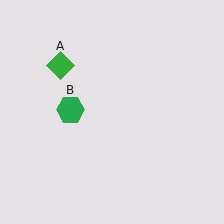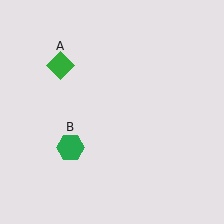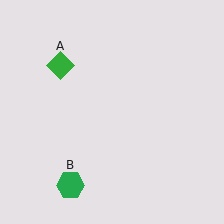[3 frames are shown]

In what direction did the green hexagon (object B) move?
The green hexagon (object B) moved down.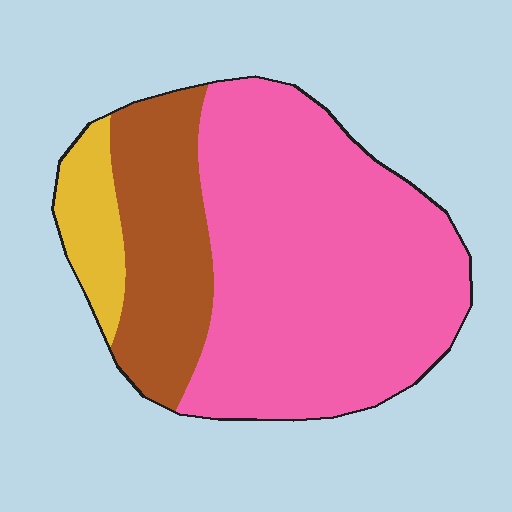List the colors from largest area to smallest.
From largest to smallest: pink, brown, yellow.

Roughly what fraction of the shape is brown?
Brown takes up about one quarter (1/4) of the shape.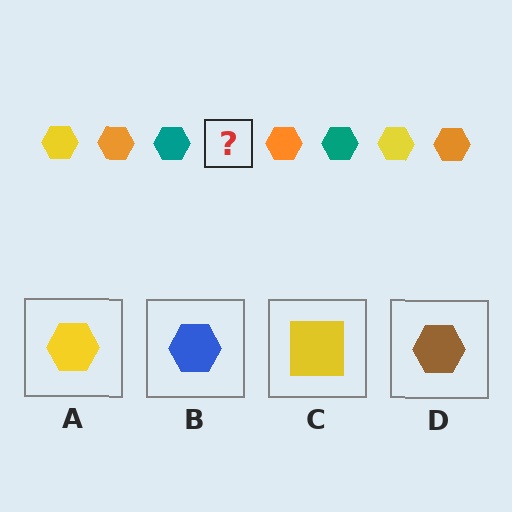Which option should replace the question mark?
Option A.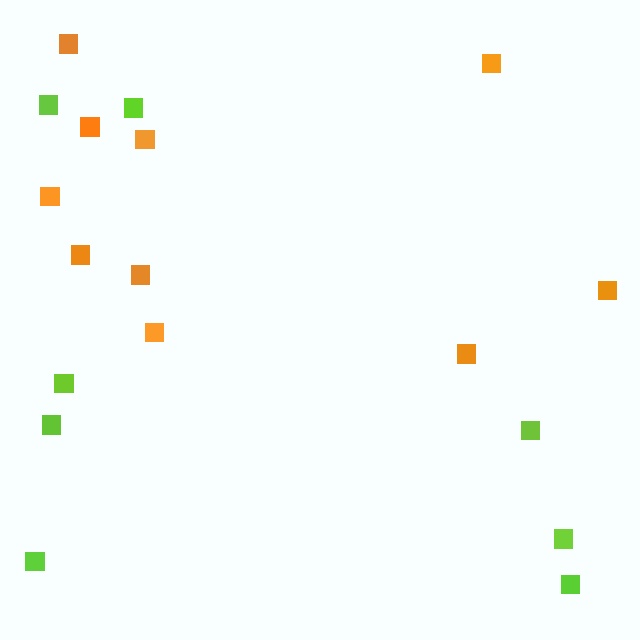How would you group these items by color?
There are 2 groups: one group of orange squares (10) and one group of lime squares (8).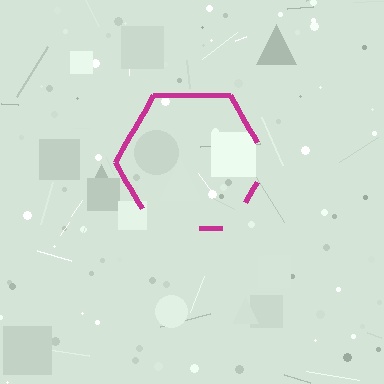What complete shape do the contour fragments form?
The contour fragments form a hexagon.